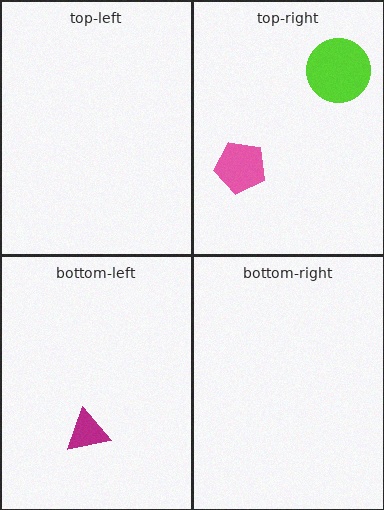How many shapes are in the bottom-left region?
1.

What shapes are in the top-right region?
The pink pentagon, the lime circle.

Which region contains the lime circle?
The top-right region.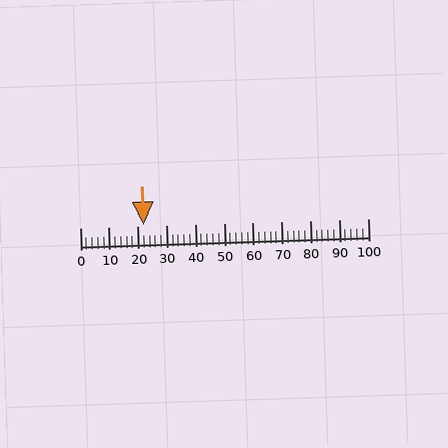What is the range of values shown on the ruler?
The ruler shows values from 0 to 100.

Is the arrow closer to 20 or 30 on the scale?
The arrow is closer to 20.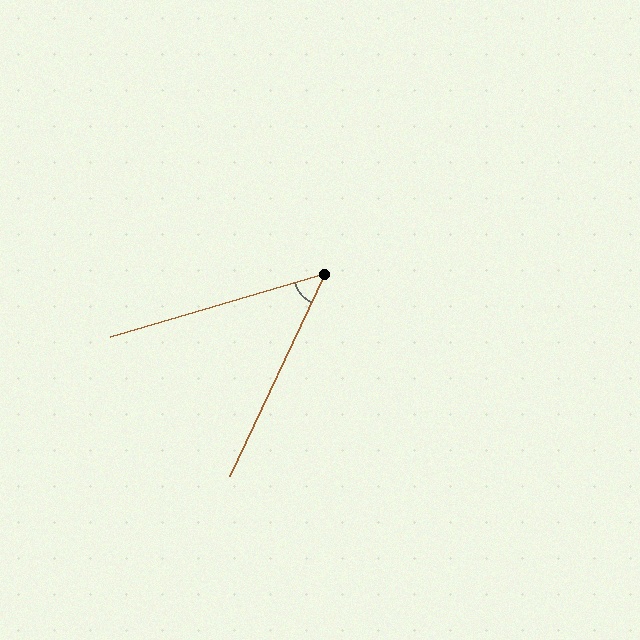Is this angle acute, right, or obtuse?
It is acute.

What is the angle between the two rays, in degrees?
Approximately 48 degrees.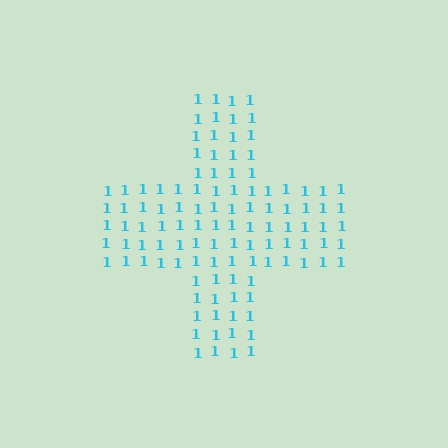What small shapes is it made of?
It is made of small digit 1's.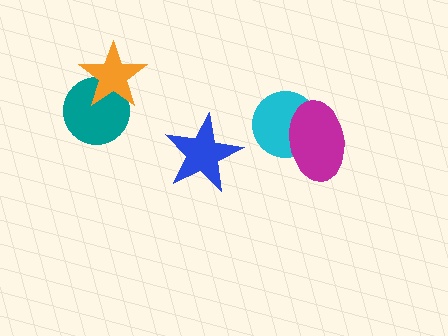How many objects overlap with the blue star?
0 objects overlap with the blue star.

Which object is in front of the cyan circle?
The magenta ellipse is in front of the cyan circle.